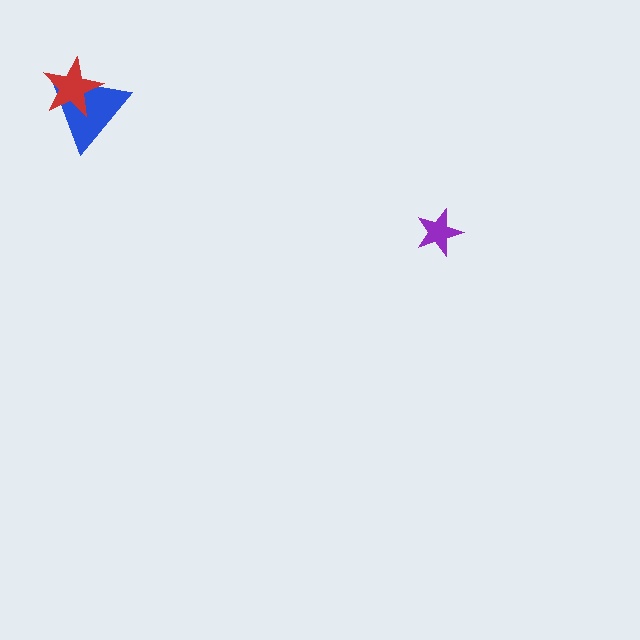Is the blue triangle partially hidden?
Yes, it is partially covered by another shape.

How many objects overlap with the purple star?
0 objects overlap with the purple star.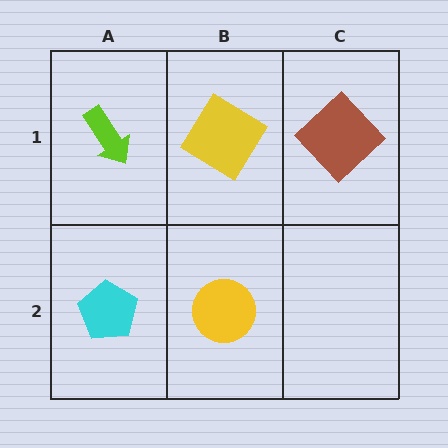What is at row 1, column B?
A yellow diamond.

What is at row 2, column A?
A cyan pentagon.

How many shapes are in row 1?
3 shapes.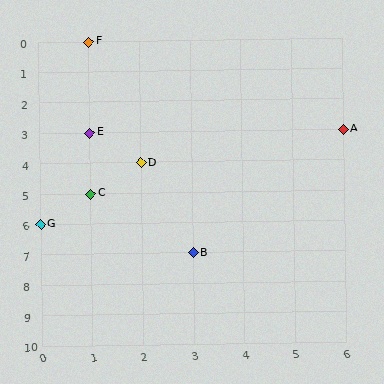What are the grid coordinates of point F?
Point F is at grid coordinates (1, 0).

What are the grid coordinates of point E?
Point E is at grid coordinates (1, 3).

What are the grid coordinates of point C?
Point C is at grid coordinates (1, 5).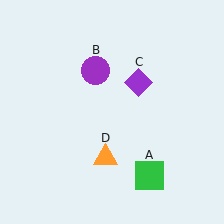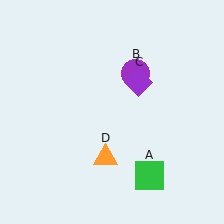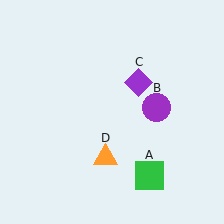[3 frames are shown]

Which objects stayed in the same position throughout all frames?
Green square (object A) and purple diamond (object C) and orange triangle (object D) remained stationary.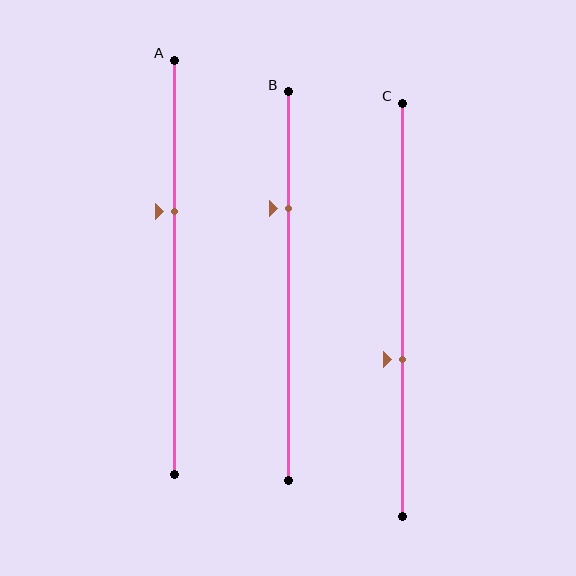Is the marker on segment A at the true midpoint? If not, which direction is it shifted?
No, the marker on segment A is shifted upward by about 14% of the segment length.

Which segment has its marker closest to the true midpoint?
Segment C has its marker closest to the true midpoint.